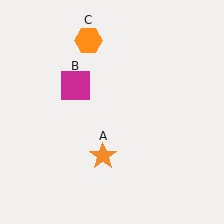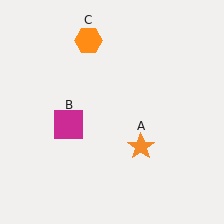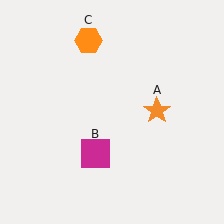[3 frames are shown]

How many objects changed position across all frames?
2 objects changed position: orange star (object A), magenta square (object B).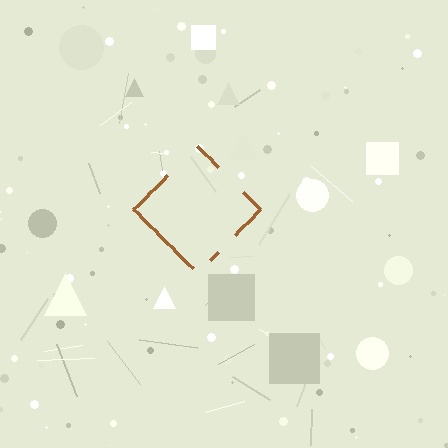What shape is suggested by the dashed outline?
The dashed outline suggests a diamond.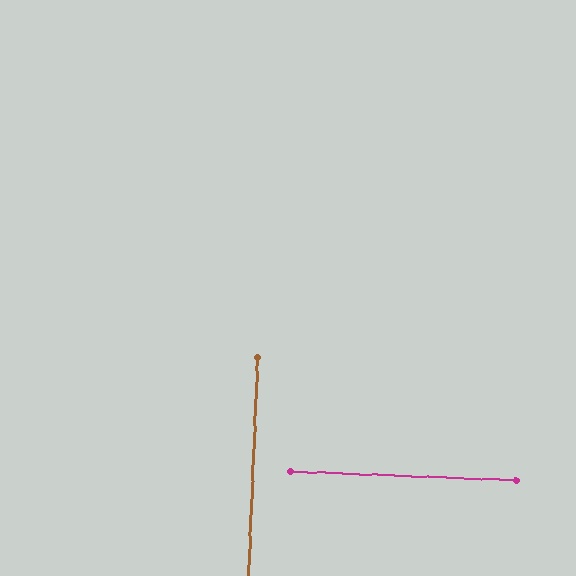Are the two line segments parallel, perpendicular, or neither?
Perpendicular — they meet at approximately 90°.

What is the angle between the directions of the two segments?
Approximately 90 degrees.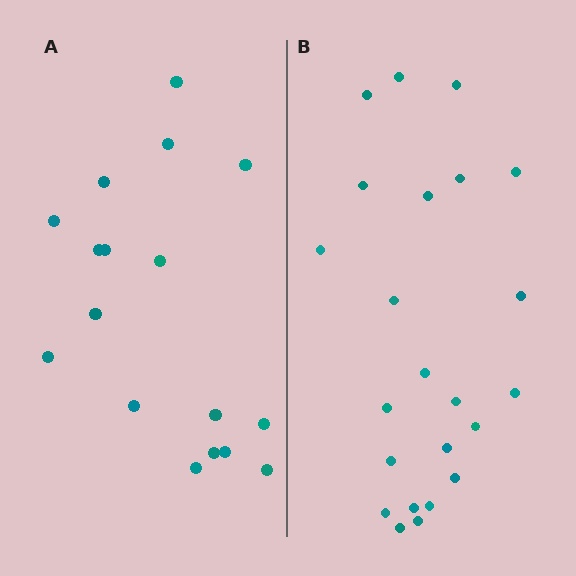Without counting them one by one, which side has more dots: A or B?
Region B (the right region) has more dots.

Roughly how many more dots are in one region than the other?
Region B has about 6 more dots than region A.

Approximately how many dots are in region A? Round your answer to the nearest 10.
About 20 dots. (The exact count is 17, which rounds to 20.)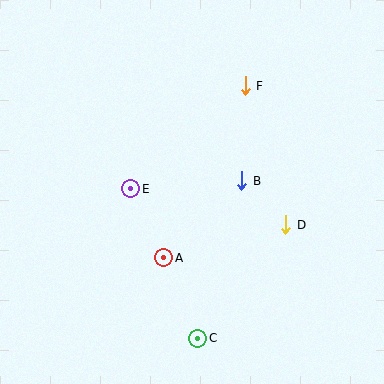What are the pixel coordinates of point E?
Point E is at (131, 189).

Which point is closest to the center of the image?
Point B at (242, 181) is closest to the center.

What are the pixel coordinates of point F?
Point F is at (245, 86).